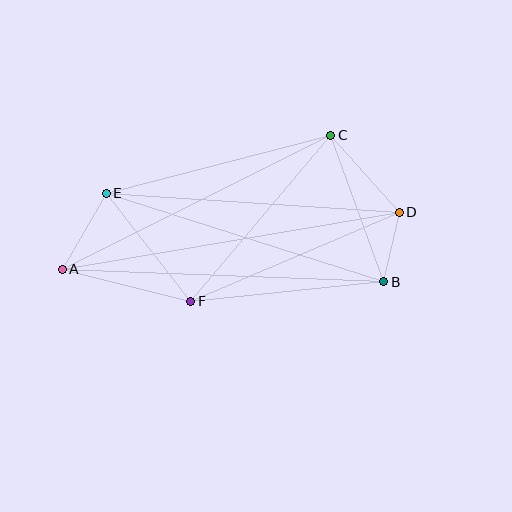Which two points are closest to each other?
Points B and D are closest to each other.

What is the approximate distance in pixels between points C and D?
The distance between C and D is approximately 103 pixels.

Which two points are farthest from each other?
Points A and D are farthest from each other.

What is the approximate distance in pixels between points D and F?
The distance between D and F is approximately 227 pixels.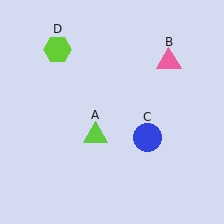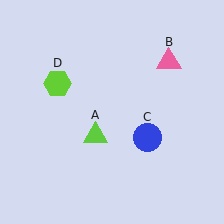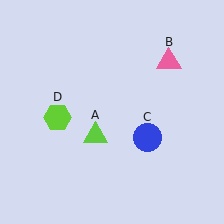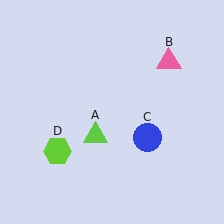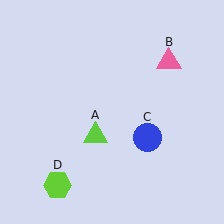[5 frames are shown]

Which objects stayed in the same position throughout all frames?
Lime triangle (object A) and pink triangle (object B) and blue circle (object C) remained stationary.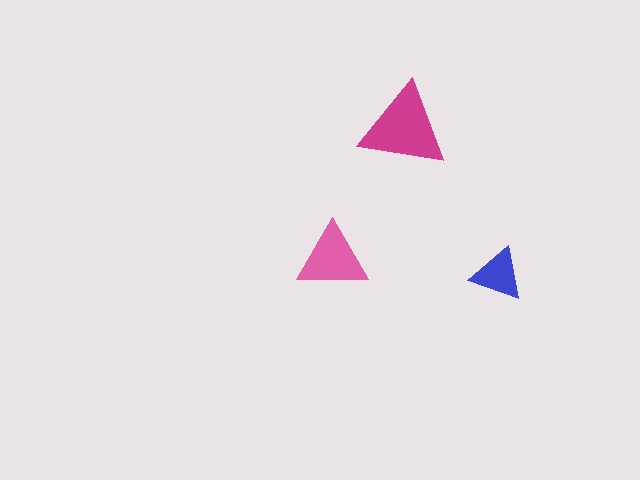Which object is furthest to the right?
The blue triangle is rightmost.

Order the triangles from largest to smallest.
the magenta one, the pink one, the blue one.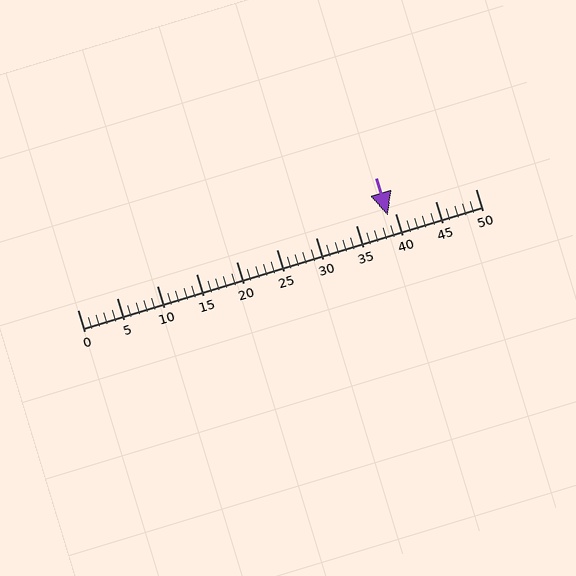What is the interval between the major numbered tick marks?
The major tick marks are spaced 5 units apart.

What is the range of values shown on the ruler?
The ruler shows values from 0 to 50.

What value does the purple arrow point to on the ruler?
The purple arrow points to approximately 39.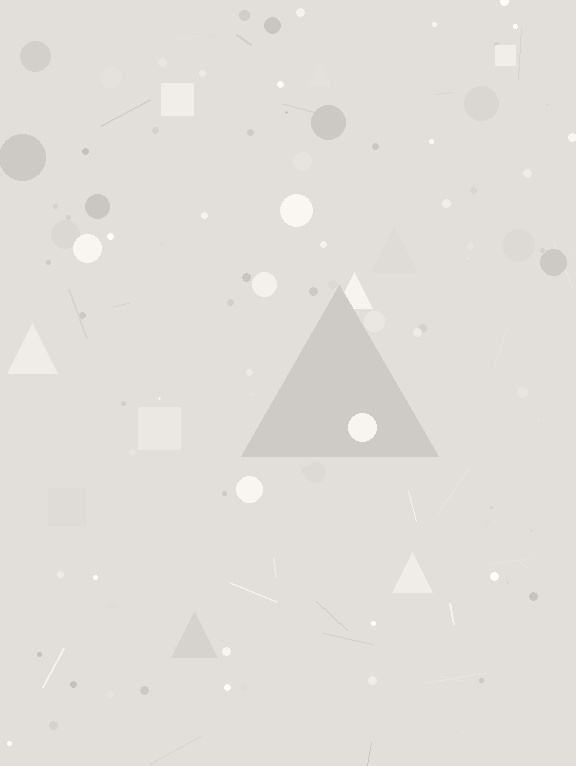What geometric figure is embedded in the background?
A triangle is embedded in the background.